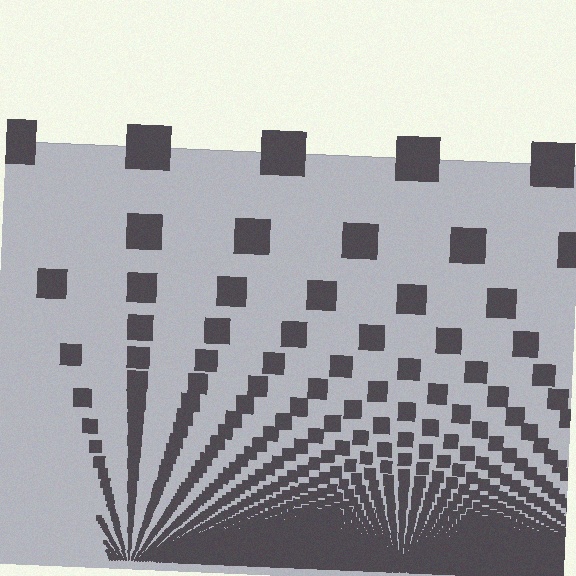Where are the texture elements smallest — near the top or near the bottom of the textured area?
Near the bottom.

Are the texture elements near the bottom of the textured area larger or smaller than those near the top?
Smaller. The gradient is inverted — elements near the bottom are smaller and denser.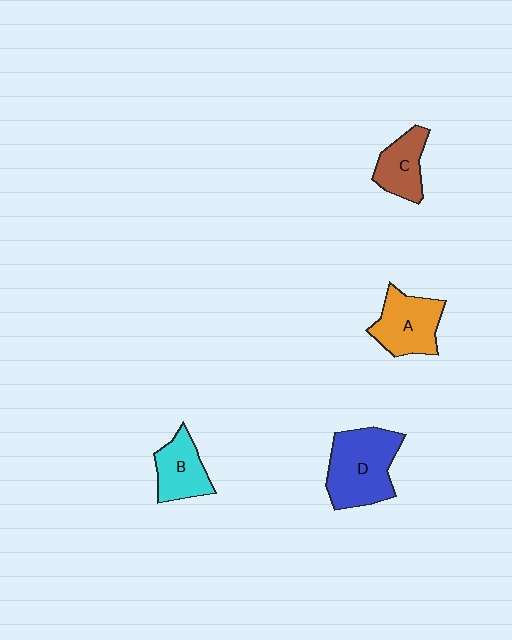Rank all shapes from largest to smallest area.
From largest to smallest: D (blue), A (orange), B (cyan), C (brown).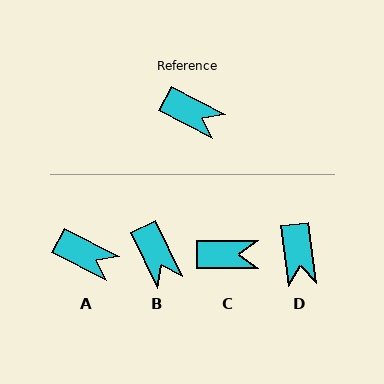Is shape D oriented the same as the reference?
No, it is off by about 55 degrees.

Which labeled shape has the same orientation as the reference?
A.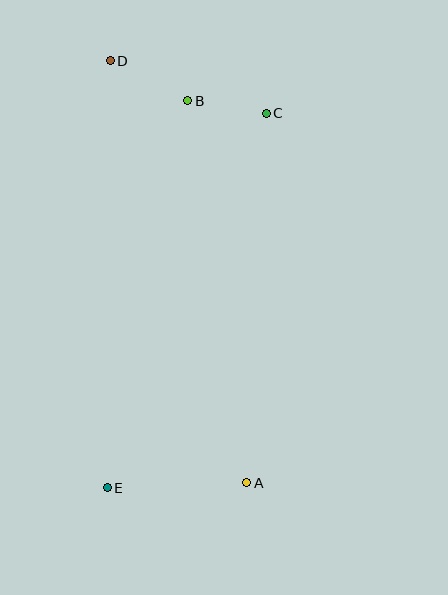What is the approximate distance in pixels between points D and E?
The distance between D and E is approximately 427 pixels.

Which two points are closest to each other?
Points B and C are closest to each other.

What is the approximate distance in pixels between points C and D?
The distance between C and D is approximately 165 pixels.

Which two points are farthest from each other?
Points A and D are farthest from each other.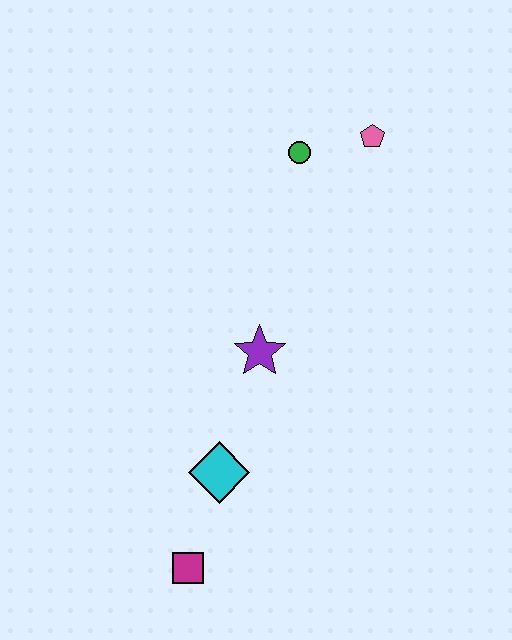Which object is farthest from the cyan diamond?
The pink pentagon is farthest from the cyan diamond.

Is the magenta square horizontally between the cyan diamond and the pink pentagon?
No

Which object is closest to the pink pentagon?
The green circle is closest to the pink pentagon.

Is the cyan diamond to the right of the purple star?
No